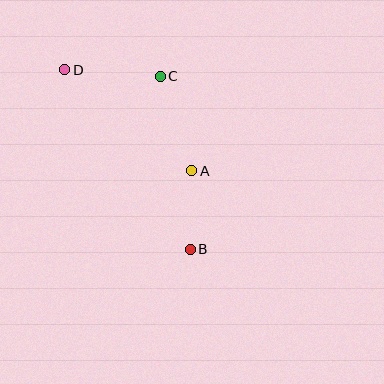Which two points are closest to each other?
Points A and B are closest to each other.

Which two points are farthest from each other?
Points B and D are farthest from each other.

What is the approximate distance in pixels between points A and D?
The distance between A and D is approximately 163 pixels.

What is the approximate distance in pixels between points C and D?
The distance between C and D is approximately 96 pixels.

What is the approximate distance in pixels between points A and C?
The distance between A and C is approximately 100 pixels.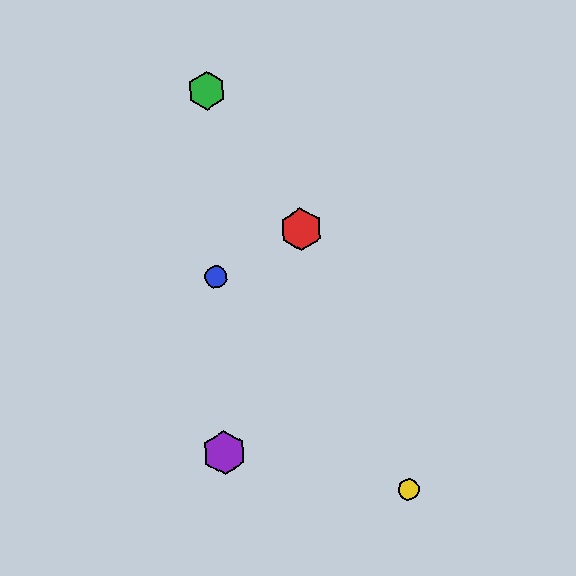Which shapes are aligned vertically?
The blue circle, the green hexagon, the purple hexagon are aligned vertically.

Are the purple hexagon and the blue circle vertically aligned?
Yes, both are at x≈224.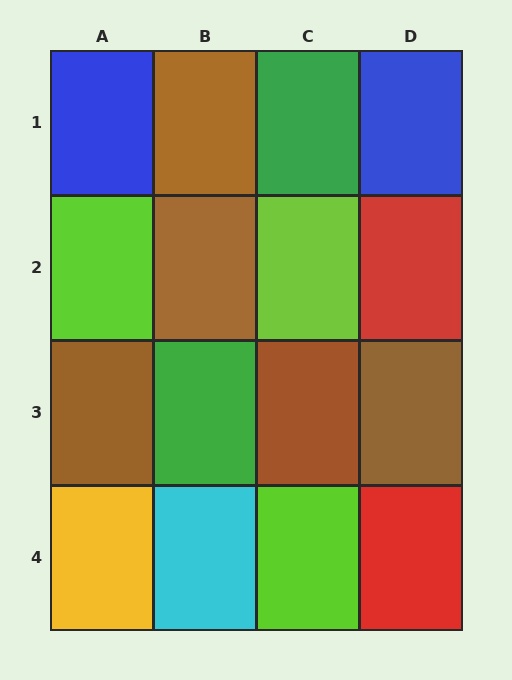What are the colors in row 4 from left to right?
Yellow, cyan, lime, red.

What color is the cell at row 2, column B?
Brown.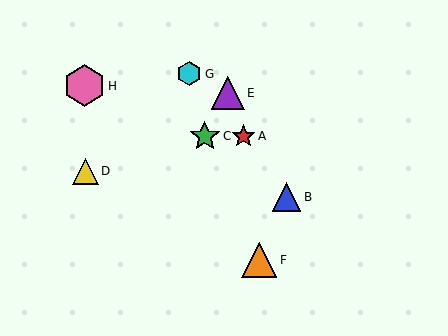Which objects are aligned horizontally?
Objects A, C are aligned horizontally.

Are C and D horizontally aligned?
No, C is at y≈136 and D is at y≈171.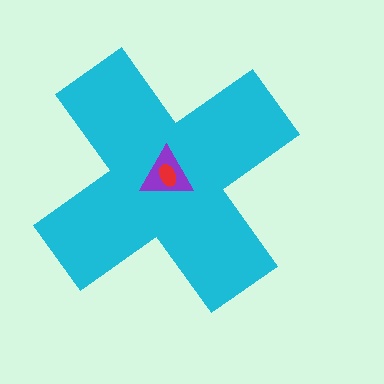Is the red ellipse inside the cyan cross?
Yes.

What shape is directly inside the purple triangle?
The red ellipse.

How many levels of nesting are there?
3.